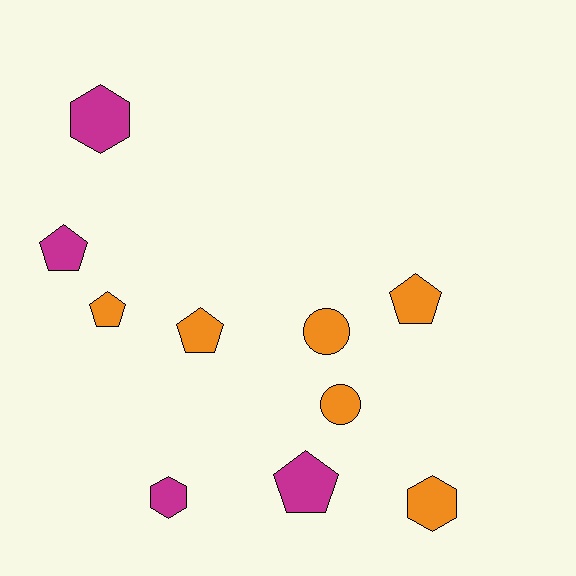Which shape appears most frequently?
Pentagon, with 5 objects.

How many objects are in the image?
There are 10 objects.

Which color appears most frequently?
Orange, with 6 objects.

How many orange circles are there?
There are 2 orange circles.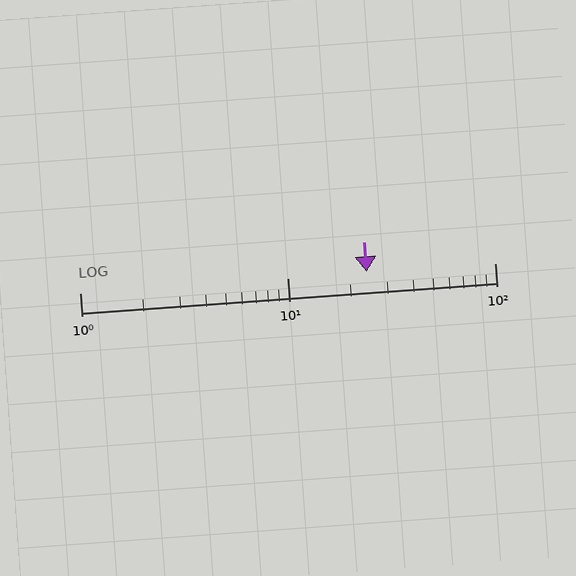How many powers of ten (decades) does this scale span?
The scale spans 2 decades, from 1 to 100.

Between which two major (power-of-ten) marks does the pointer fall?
The pointer is between 10 and 100.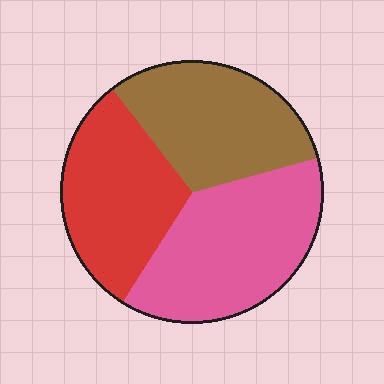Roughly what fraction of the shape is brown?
Brown covers roughly 30% of the shape.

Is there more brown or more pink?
Pink.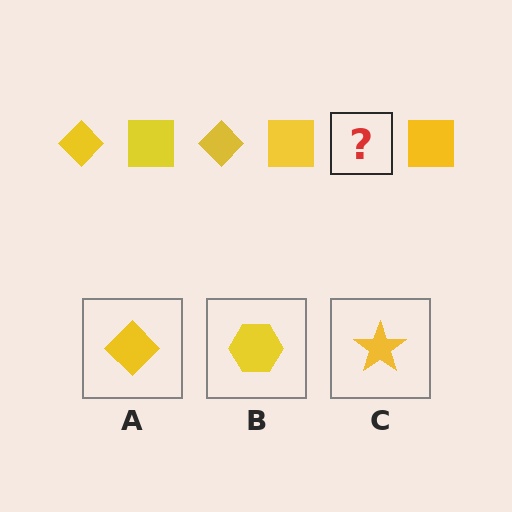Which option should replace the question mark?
Option A.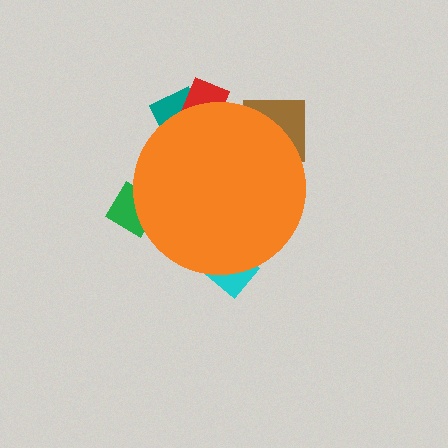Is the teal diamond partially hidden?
Yes, the teal diamond is partially hidden behind the orange circle.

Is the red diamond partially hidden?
Yes, the red diamond is partially hidden behind the orange circle.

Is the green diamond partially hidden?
Yes, the green diamond is partially hidden behind the orange circle.